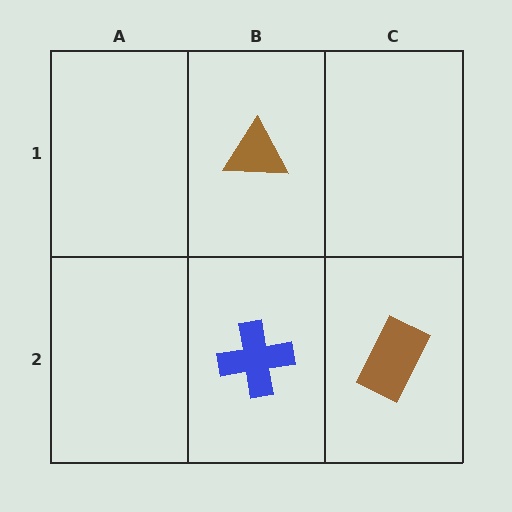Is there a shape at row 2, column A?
No, that cell is empty.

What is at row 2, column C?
A brown rectangle.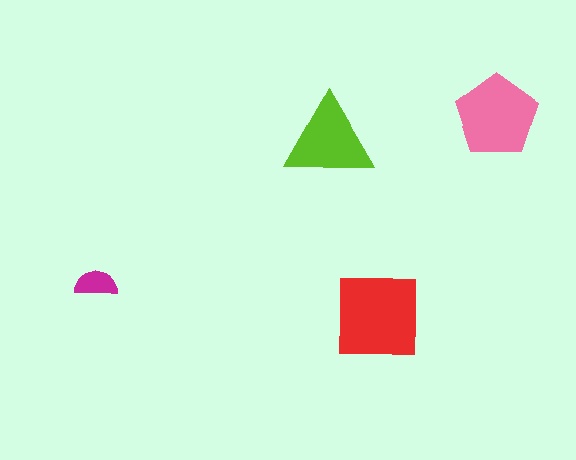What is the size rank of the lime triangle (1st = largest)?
3rd.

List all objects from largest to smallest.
The red square, the pink pentagon, the lime triangle, the magenta semicircle.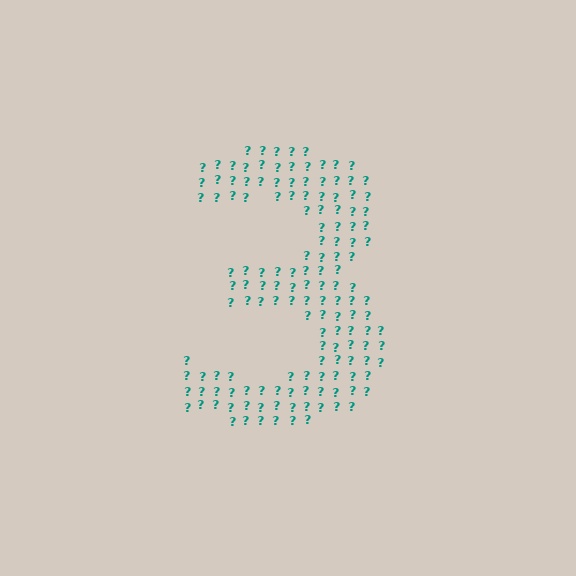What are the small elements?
The small elements are question marks.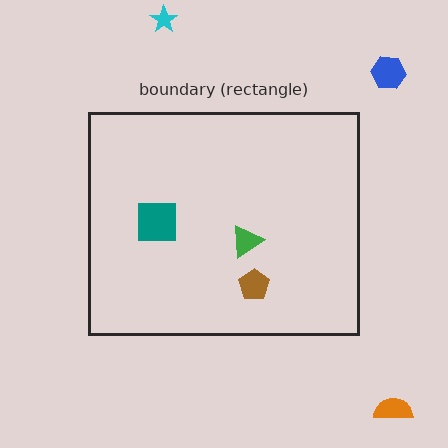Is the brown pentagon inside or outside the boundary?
Inside.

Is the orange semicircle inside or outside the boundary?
Outside.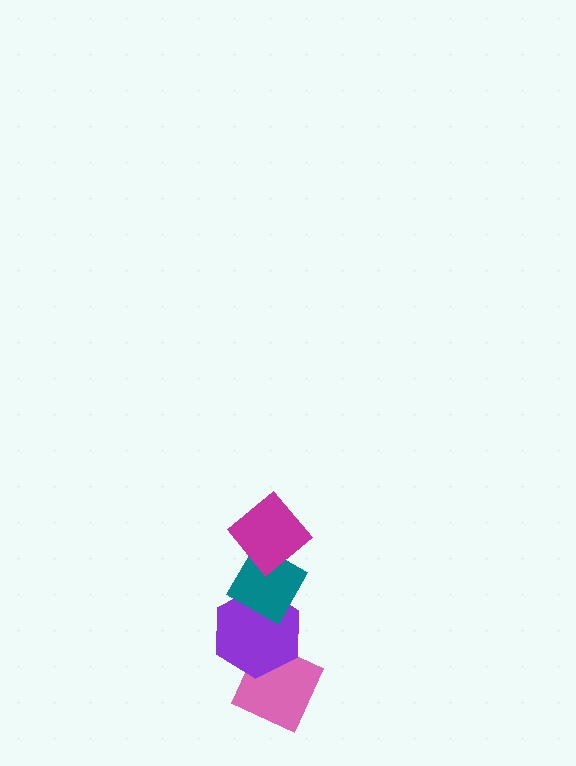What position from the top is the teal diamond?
The teal diamond is 2nd from the top.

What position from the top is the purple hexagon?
The purple hexagon is 3rd from the top.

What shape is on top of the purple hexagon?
The teal diamond is on top of the purple hexagon.